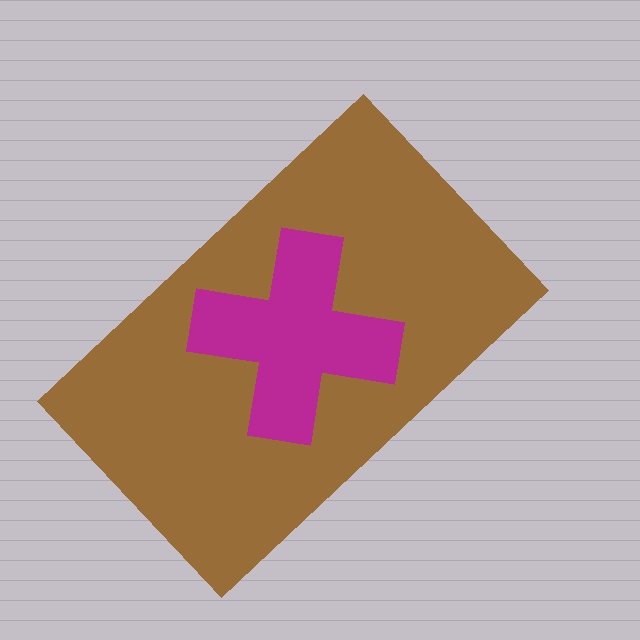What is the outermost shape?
The brown rectangle.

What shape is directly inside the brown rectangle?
The magenta cross.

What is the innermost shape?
The magenta cross.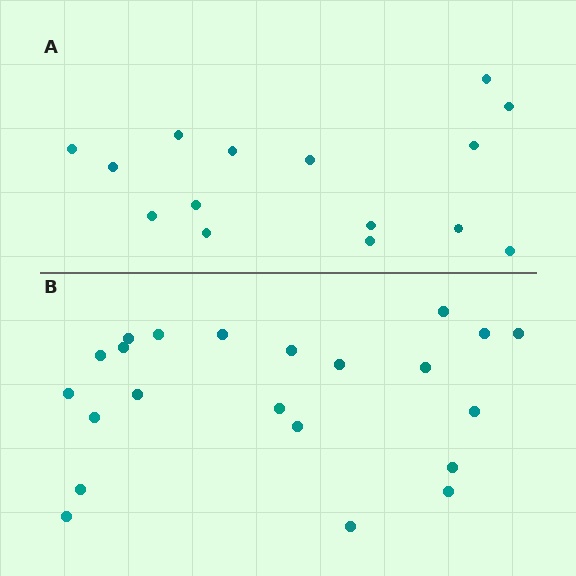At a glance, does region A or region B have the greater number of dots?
Region B (the bottom region) has more dots.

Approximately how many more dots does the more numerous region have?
Region B has roughly 8 or so more dots than region A.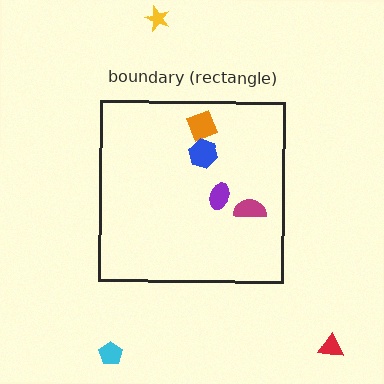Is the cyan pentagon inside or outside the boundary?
Outside.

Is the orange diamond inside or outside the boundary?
Inside.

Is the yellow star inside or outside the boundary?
Outside.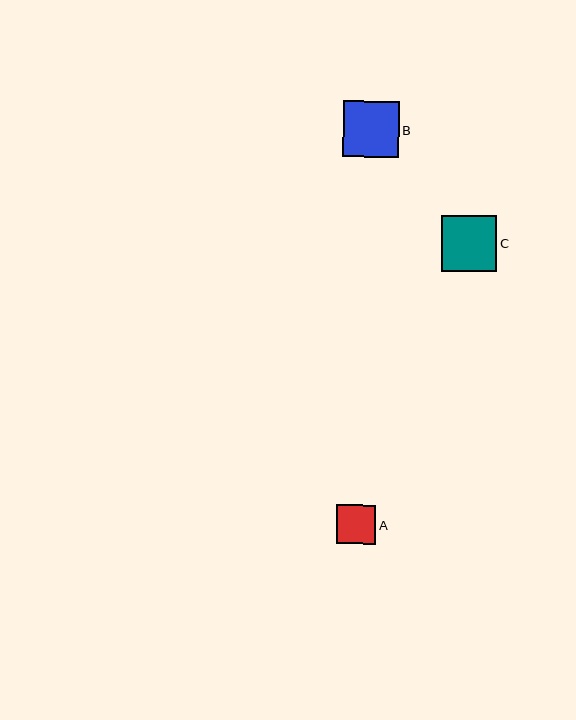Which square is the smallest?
Square A is the smallest with a size of approximately 39 pixels.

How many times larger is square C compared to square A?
Square C is approximately 1.4 times the size of square A.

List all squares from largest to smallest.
From largest to smallest: B, C, A.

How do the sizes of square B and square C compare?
Square B and square C are approximately the same size.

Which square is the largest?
Square B is the largest with a size of approximately 55 pixels.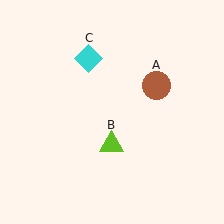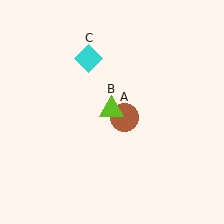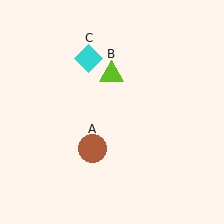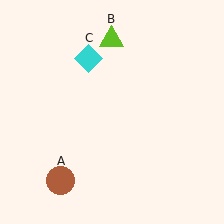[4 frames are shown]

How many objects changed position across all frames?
2 objects changed position: brown circle (object A), lime triangle (object B).